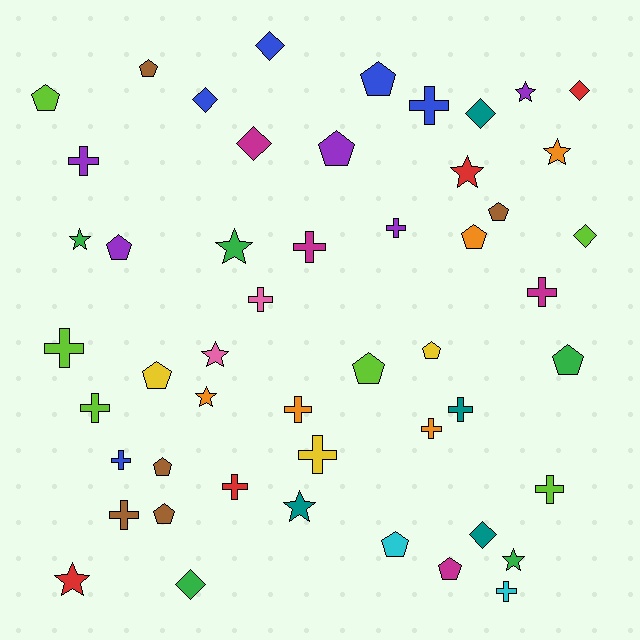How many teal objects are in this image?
There are 4 teal objects.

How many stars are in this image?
There are 10 stars.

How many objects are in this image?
There are 50 objects.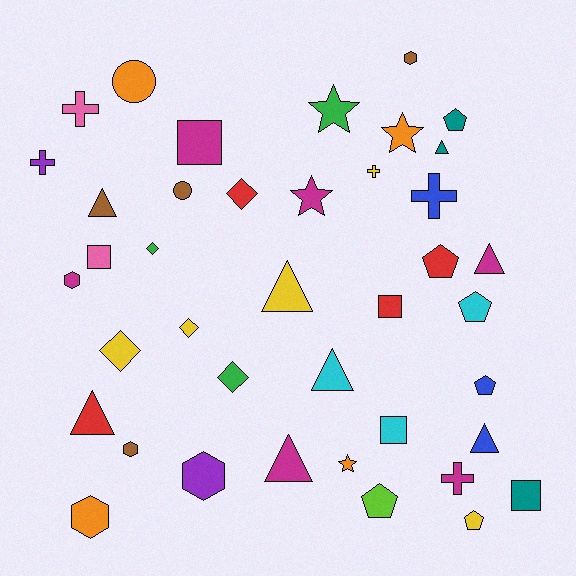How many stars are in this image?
There are 4 stars.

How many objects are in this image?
There are 40 objects.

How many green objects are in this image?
There are 3 green objects.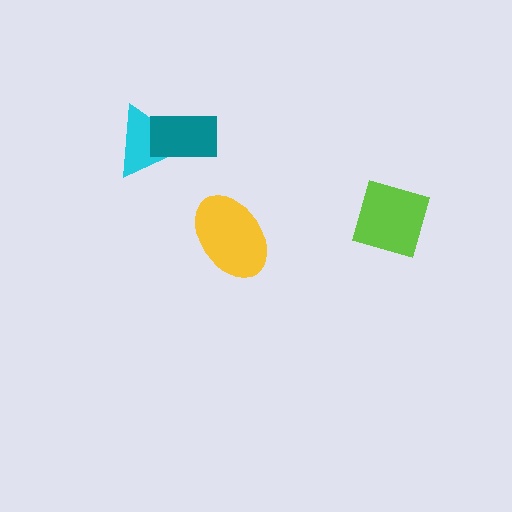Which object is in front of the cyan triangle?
The teal rectangle is in front of the cyan triangle.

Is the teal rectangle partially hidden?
No, no other shape covers it.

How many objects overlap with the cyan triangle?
1 object overlaps with the cyan triangle.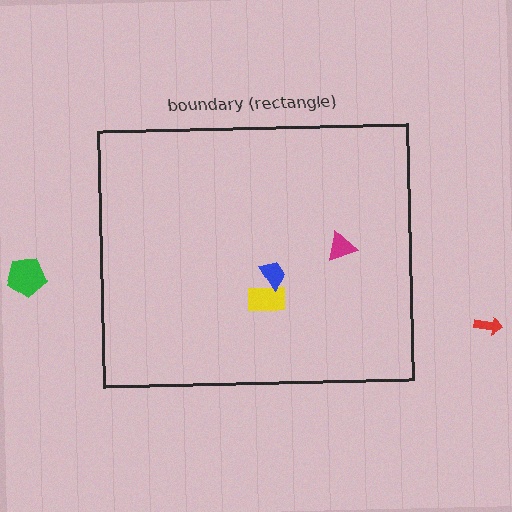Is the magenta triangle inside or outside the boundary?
Inside.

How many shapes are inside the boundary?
3 inside, 2 outside.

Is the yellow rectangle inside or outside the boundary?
Inside.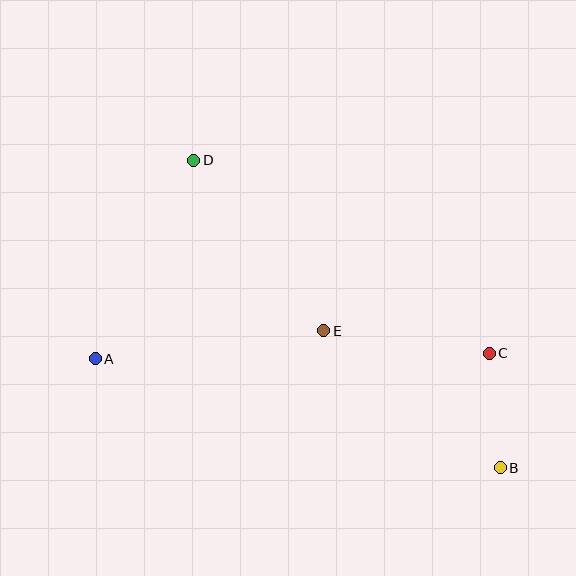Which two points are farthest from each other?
Points B and D are farthest from each other.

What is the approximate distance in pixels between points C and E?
The distance between C and E is approximately 167 pixels.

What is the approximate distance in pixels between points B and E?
The distance between B and E is approximately 223 pixels.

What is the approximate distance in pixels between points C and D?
The distance between C and D is approximately 353 pixels.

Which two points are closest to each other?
Points B and C are closest to each other.